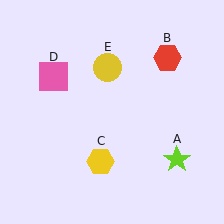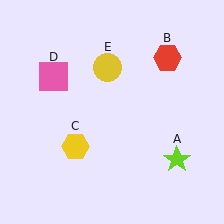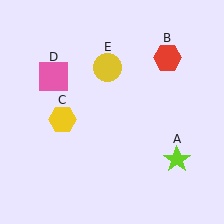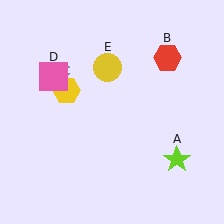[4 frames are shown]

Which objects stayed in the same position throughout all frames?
Lime star (object A) and red hexagon (object B) and pink square (object D) and yellow circle (object E) remained stationary.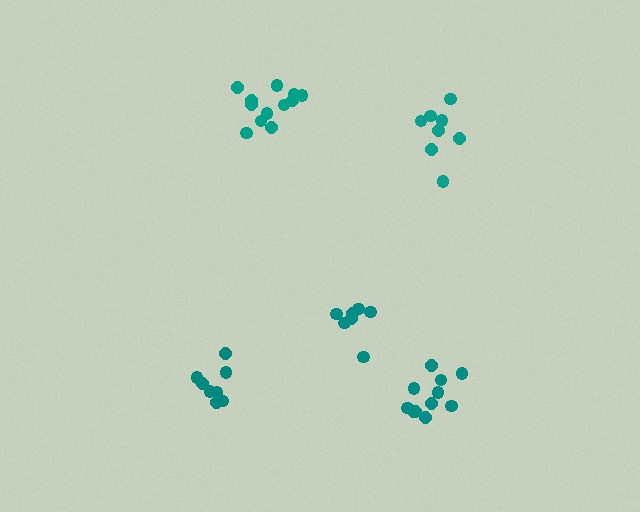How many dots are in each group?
Group 1: 8 dots, Group 2: 12 dots, Group 3: 8 dots, Group 4: 11 dots, Group 5: 7 dots (46 total).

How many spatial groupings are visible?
There are 5 spatial groupings.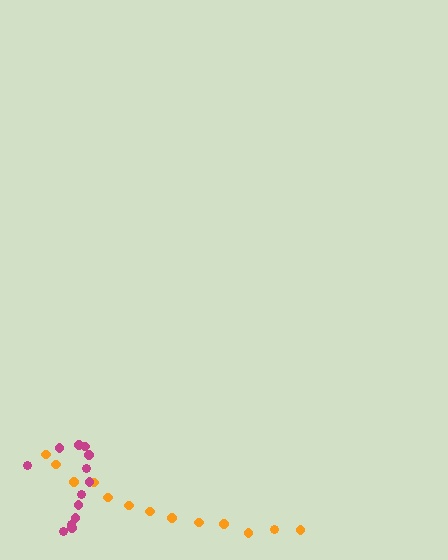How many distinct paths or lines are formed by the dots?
There are 2 distinct paths.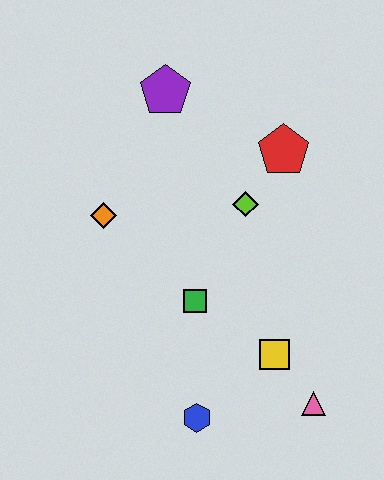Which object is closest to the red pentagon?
The lime diamond is closest to the red pentagon.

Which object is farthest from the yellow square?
The purple pentagon is farthest from the yellow square.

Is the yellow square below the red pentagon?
Yes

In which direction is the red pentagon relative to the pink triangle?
The red pentagon is above the pink triangle.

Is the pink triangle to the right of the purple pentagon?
Yes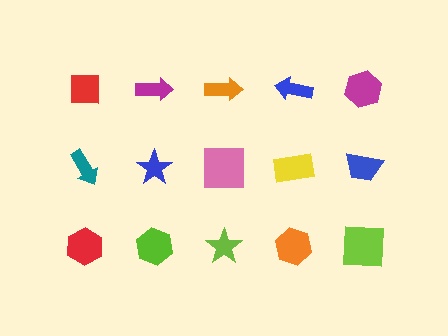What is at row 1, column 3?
An orange arrow.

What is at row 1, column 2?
A magenta arrow.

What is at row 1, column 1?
A red square.